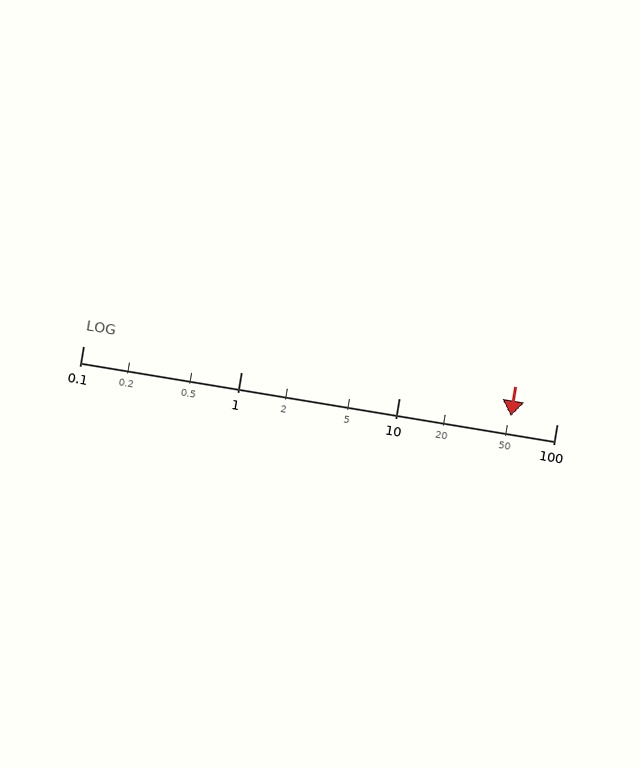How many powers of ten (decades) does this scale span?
The scale spans 3 decades, from 0.1 to 100.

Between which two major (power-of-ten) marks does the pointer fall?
The pointer is between 10 and 100.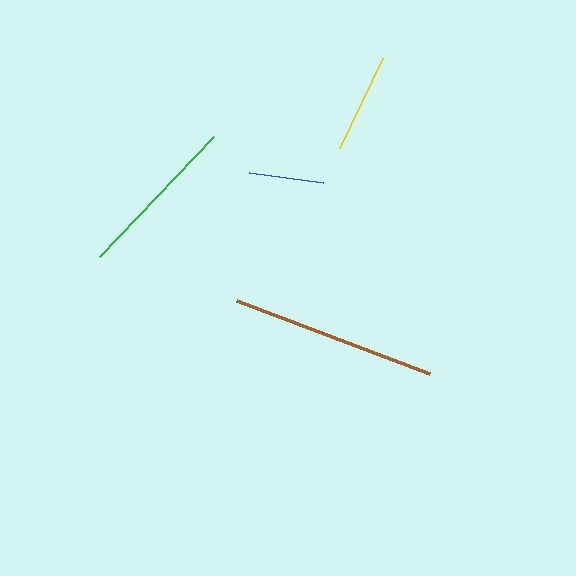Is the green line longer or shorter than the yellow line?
The green line is longer than the yellow line.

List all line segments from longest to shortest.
From longest to shortest: brown, green, yellow, blue.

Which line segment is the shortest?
The blue line is the shortest at approximately 74 pixels.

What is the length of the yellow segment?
The yellow segment is approximately 99 pixels long.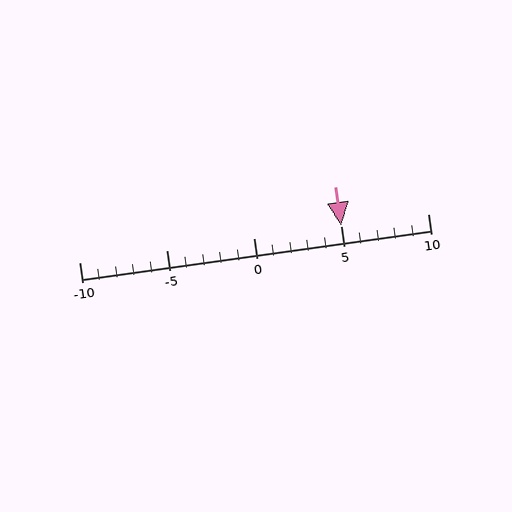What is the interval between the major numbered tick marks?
The major tick marks are spaced 5 units apart.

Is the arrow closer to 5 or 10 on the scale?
The arrow is closer to 5.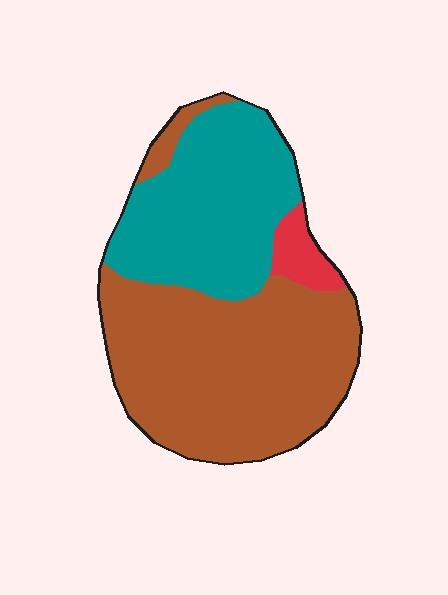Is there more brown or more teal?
Brown.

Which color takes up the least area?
Red, at roughly 5%.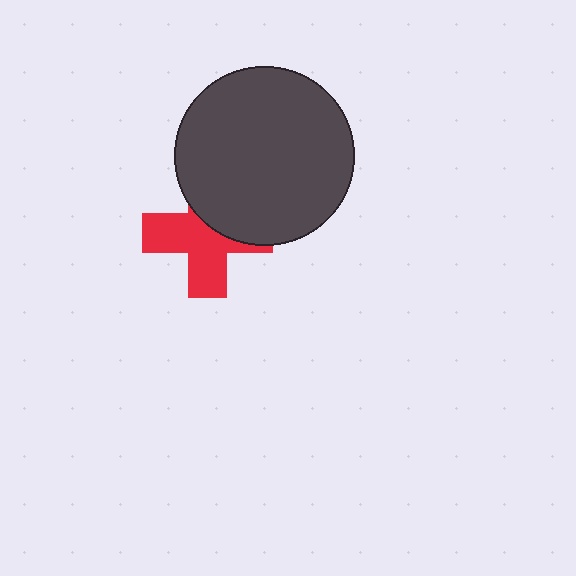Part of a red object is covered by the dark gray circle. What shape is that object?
It is a cross.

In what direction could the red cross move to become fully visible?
The red cross could move down. That would shift it out from behind the dark gray circle entirely.